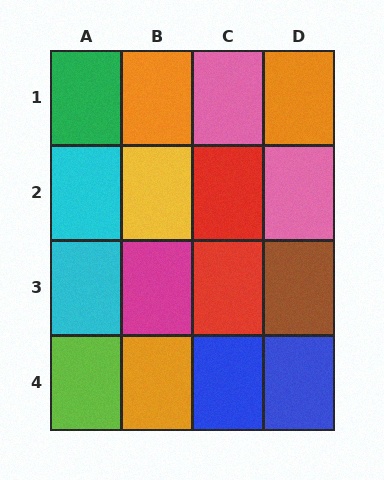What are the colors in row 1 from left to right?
Green, orange, pink, orange.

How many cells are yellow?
1 cell is yellow.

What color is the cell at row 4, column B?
Orange.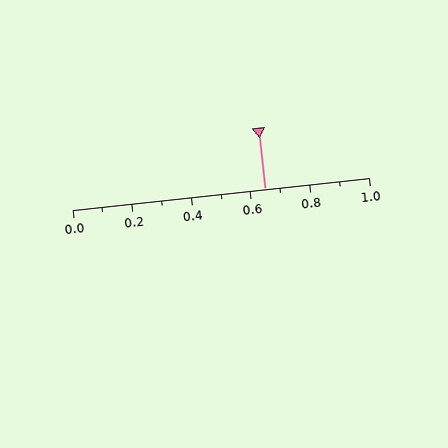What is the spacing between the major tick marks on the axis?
The major ticks are spaced 0.2 apart.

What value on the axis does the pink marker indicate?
The marker indicates approximately 0.65.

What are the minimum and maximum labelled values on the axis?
The axis runs from 0.0 to 1.0.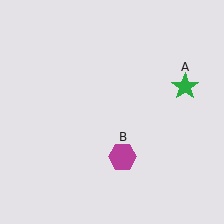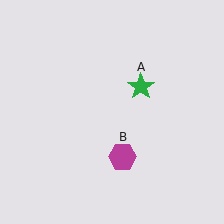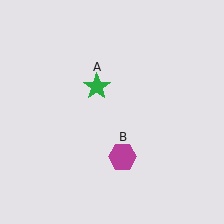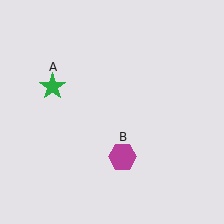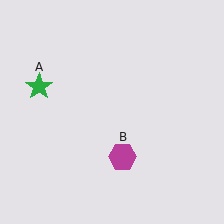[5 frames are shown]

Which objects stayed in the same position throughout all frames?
Magenta hexagon (object B) remained stationary.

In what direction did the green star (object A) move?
The green star (object A) moved left.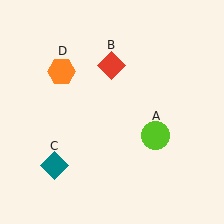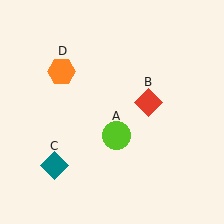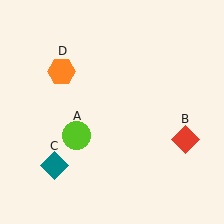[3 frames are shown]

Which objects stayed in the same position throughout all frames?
Teal diamond (object C) and orange hexagon (object D) remained stationary.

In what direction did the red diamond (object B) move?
The red diamond (object B) moved down and to the right.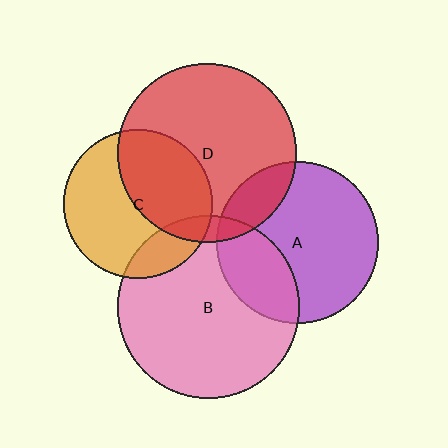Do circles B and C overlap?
Yes.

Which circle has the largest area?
Circle B (pink).